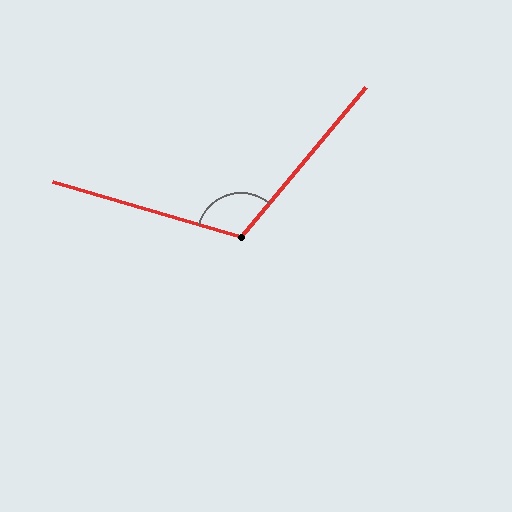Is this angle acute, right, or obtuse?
It is obtuse.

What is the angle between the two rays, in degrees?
Approximately 113 degrees.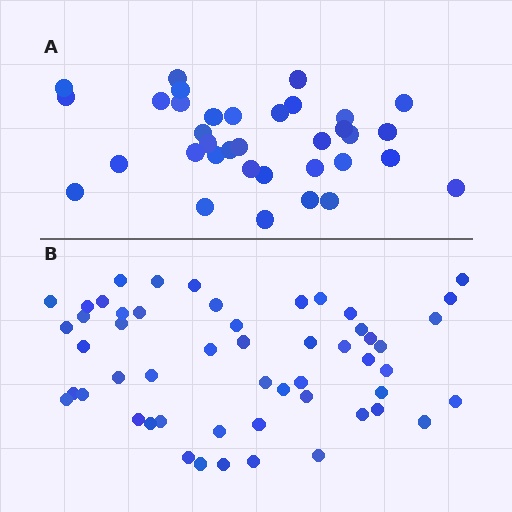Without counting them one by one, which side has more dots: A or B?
Region B (the bottom region) has more dots.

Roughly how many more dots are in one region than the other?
Region B has approximately 20 more dots than region A.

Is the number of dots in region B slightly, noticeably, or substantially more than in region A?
Region B has substantially more. The ratio is roughly 1.5 to 1.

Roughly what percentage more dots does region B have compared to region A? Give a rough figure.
About 50% more.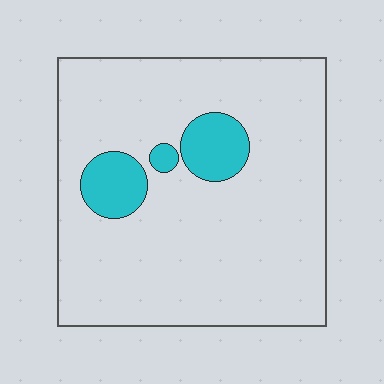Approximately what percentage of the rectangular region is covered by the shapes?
Approximately 10%.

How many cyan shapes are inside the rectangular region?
3.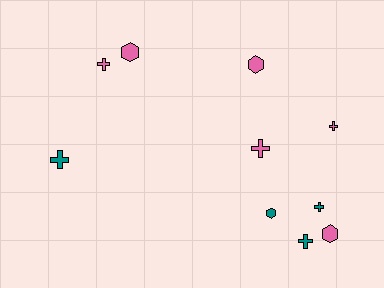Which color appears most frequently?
Pink, with 6 objects.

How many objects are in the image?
There are 10 objects.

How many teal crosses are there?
There are 3 teal crosses.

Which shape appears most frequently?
Cross, with 6 objects.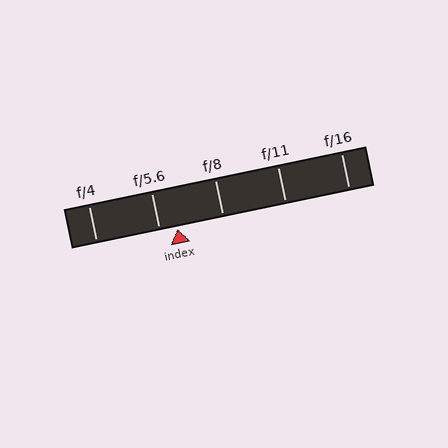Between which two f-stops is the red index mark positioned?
The index mark is between f/5.6 and f/8.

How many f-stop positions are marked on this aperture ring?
There are 5 f-stop positions marked.